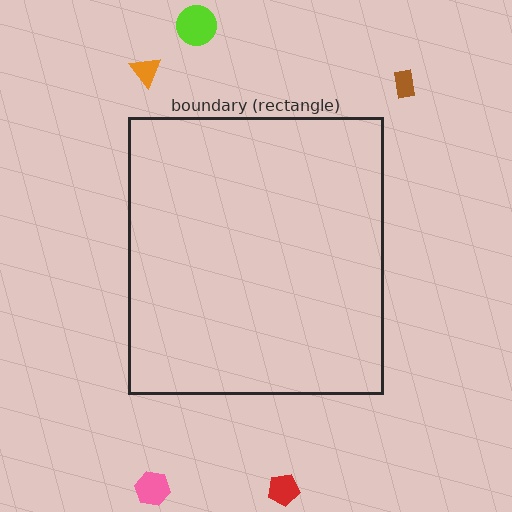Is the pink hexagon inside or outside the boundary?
Outside.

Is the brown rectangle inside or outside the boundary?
Outside.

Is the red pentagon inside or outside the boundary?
Outside.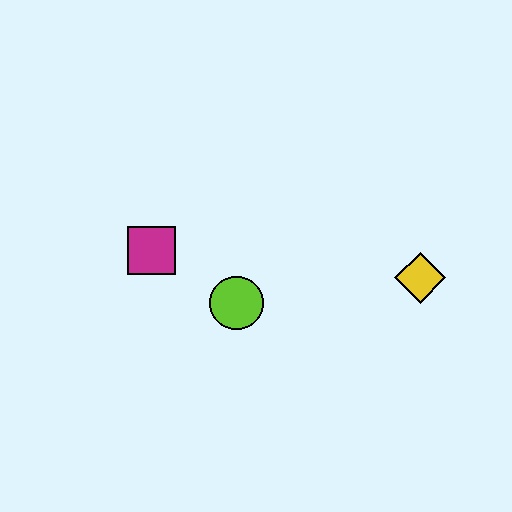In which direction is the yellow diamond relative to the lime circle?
The yellow diamond is to the right of the lime circle.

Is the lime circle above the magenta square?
No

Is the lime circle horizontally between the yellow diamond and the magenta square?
Yes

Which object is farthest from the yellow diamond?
The magenta square is farthest from the yellow diamond.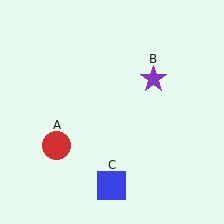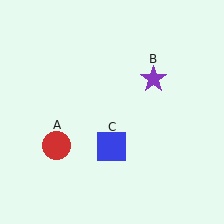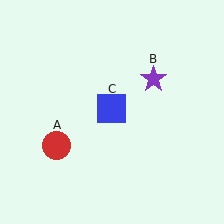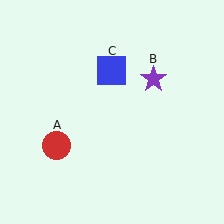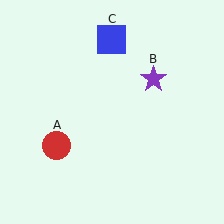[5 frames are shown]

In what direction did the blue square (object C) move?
The blue square (object C) moved up.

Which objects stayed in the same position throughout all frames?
Red circle (object A) and purple star (object B) remained stationary.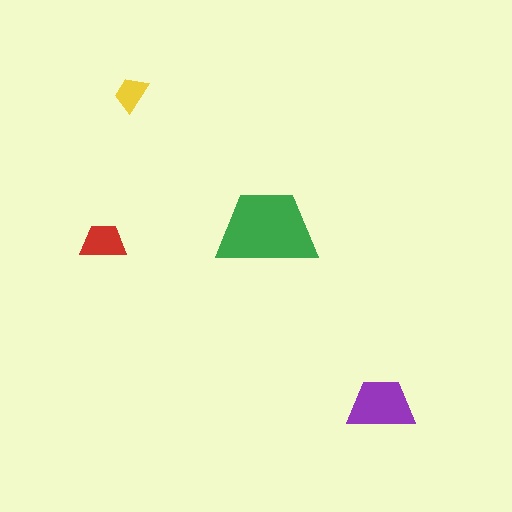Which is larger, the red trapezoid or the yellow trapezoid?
The red one.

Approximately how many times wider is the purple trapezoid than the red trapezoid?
About 1.5 times wider.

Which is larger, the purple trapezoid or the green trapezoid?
The green one.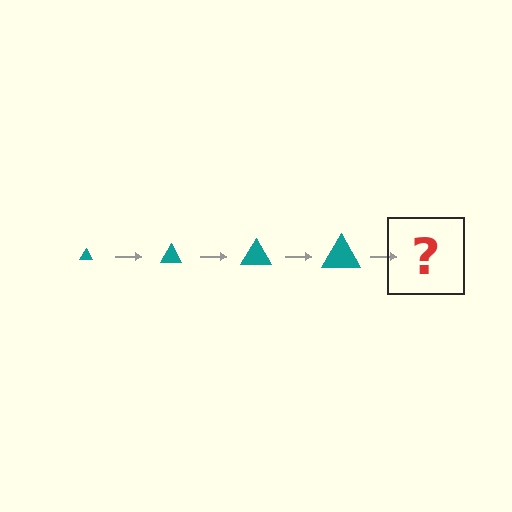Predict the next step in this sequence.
The next step is a teal triangle, larger than the previous one.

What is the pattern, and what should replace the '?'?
The pattern is that the triangle gets progressively larger each step. The '?' should be a teal triangle, larger than the previous one.